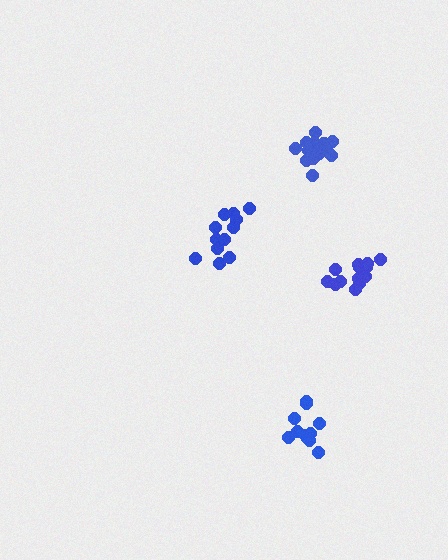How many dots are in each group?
Group 1: 13 dots, Group 2: 17 dots, Group 3: 12 dots, Group 4: 11 dots (53 total).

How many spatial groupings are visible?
There are 4 spatial groupings.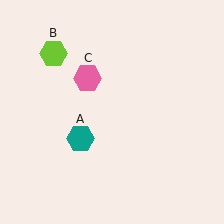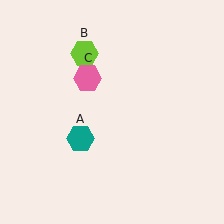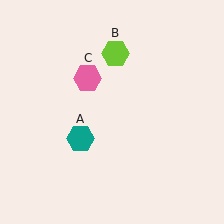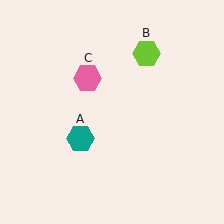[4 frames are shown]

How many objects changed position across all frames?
1 object changed position: lime hexagon (object B).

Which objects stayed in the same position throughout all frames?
Teal hexagon (object A) and pink hexagon (object C) remained stationary.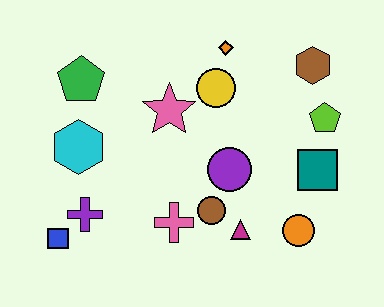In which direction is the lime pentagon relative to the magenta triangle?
The lime pentagon is above the magenta triangle.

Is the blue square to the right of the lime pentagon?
No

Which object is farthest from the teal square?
The blue square is farthest from the teal square.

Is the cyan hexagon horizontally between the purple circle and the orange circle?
No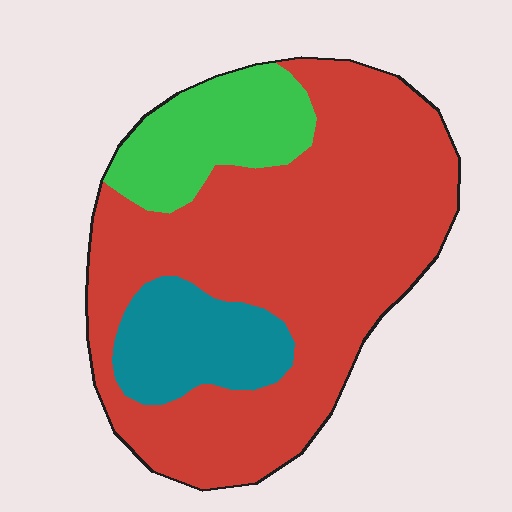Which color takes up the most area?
Red, at roughly 70%.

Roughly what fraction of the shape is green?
Green covers 16% of the shape.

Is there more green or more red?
Red.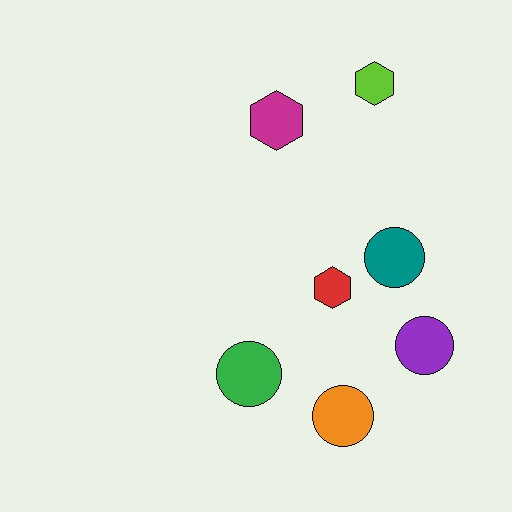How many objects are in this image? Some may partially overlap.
There are 7 objects.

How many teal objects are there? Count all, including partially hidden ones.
There is 1 teal object.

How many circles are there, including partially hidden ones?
There are 4 circles.